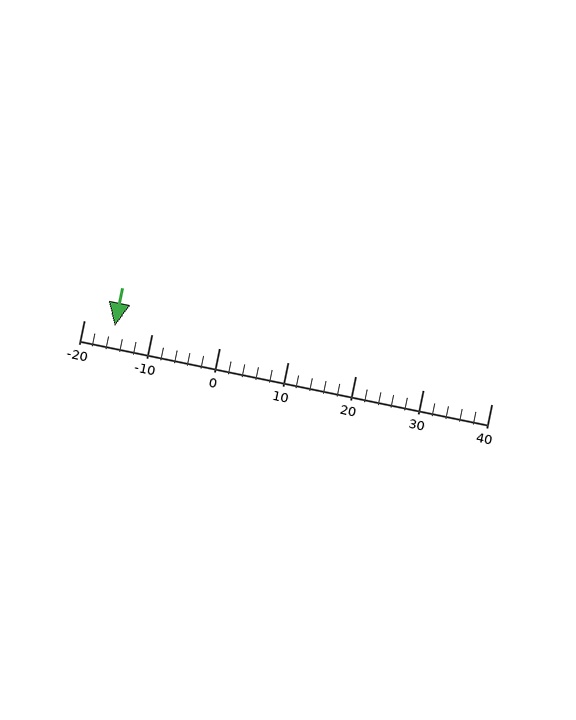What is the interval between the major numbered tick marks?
The major tick marks are spaced 10 units apart.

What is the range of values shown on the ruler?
The ruler shows values from -20 to 40.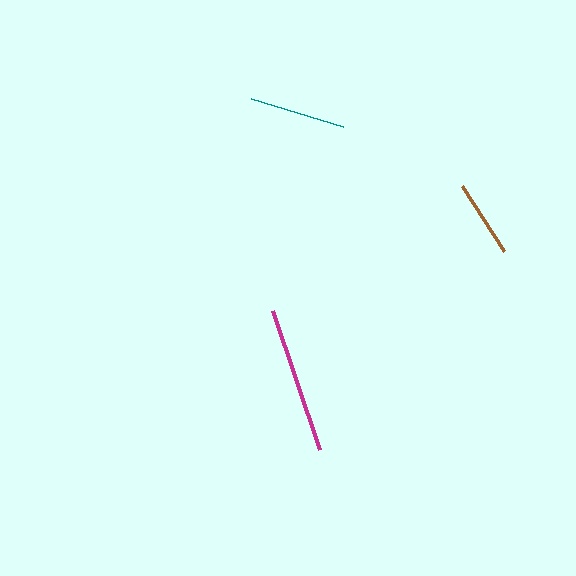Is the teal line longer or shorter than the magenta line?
The magenta line is longer than the teal line.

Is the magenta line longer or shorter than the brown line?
The magenta line is longer than the brown line.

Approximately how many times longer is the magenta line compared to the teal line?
The magenta line is approximately 1.5 times the length of the teal line.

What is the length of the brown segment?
The brown segment is approximately 78 pixels long.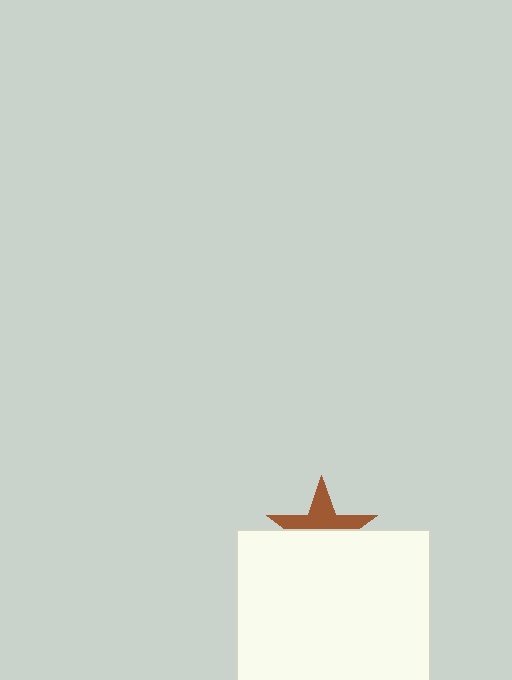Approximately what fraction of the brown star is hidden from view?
Roughly 53% of the brown star is hidden behind the white rectangle.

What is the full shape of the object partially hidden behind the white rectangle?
The partially hidden object is a brown star.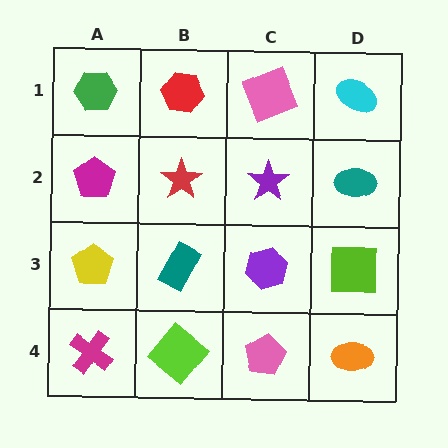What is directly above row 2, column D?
A cyan ellipse.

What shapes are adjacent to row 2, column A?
A green hexagon (row 1, column A), a yellow pentagon (row 3, column A), a red star (row 2, column B).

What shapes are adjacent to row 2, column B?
A red hexagon (row 1, column B), a teal rectangle (row 3, column B), a magenta pentagon (row 2, column A), a purple star (row 2, column C).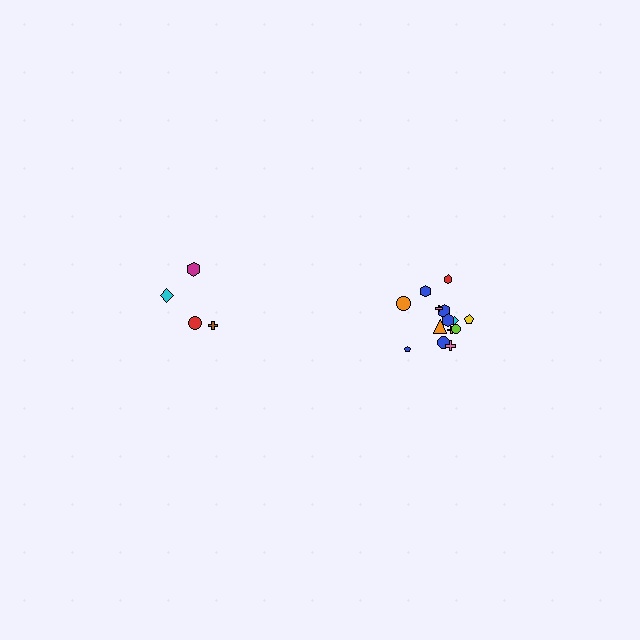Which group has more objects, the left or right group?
The right group.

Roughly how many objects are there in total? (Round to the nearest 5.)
Roughly 20 objects in total.